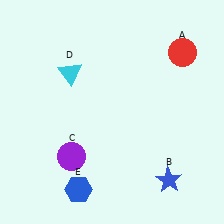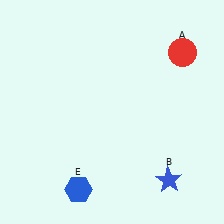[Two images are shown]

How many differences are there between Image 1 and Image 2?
There are 2 differences between the two images.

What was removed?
The purple circle (C), the cyan triangle (D) were removed in Image 2.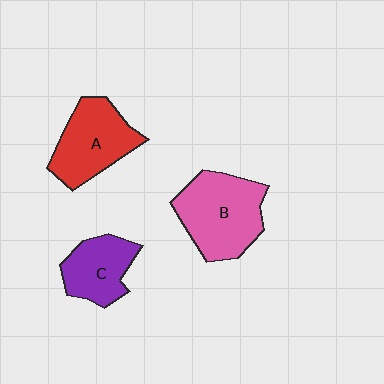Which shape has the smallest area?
Shape C (purple).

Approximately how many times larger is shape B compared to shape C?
Approximately 1.6 times.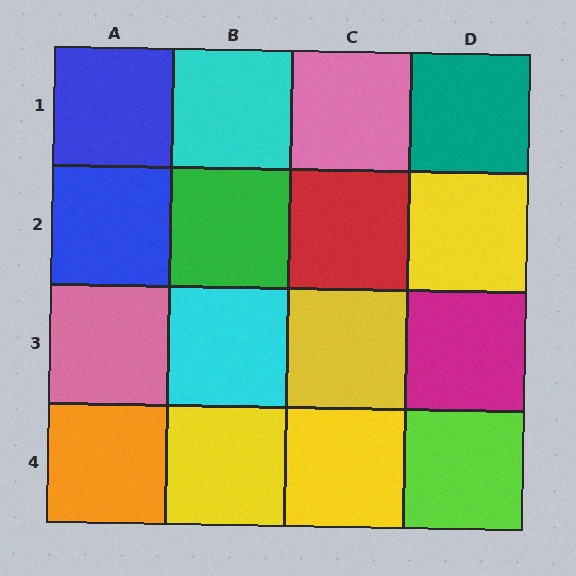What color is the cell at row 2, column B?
Green.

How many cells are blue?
2 cells are blue.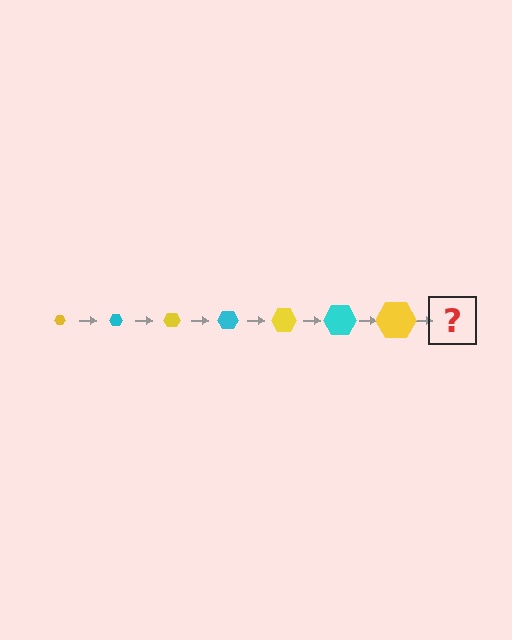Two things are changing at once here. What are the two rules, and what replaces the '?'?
The two rules are that the hexagon grows larger each step and the color cycles through yellow and cyan. The '?' should be a cyan hexagon, larger than the previous one.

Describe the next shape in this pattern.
It should be a cyan hexagon, larger than the previous one.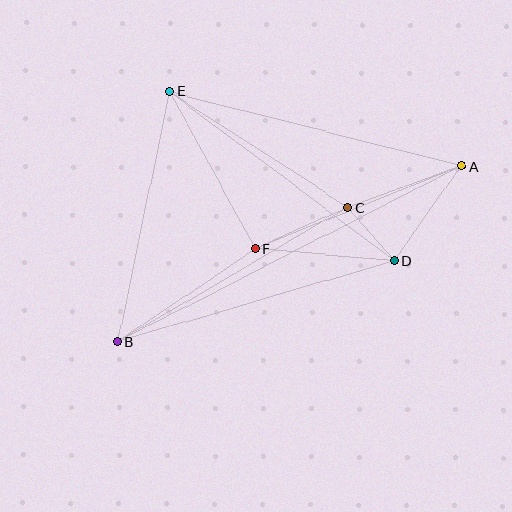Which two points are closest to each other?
Points C and D are closest to each other.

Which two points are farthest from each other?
Points A and B are farthest from each other.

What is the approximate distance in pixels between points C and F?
The distance between C and F is approximately 102 pixels.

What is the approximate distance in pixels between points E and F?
The distance between E and F is approximately 179 pixels.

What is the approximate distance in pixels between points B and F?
The distance between B and F is approximately 166 pixels.